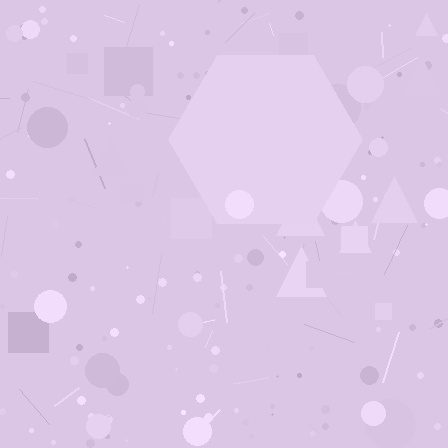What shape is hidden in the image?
A hexagon is hidden in the image.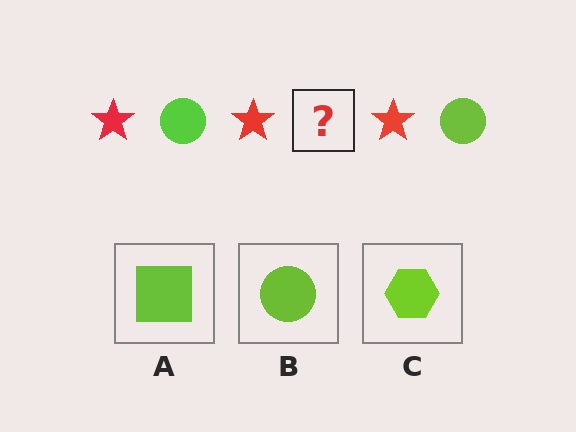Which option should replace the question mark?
Option B.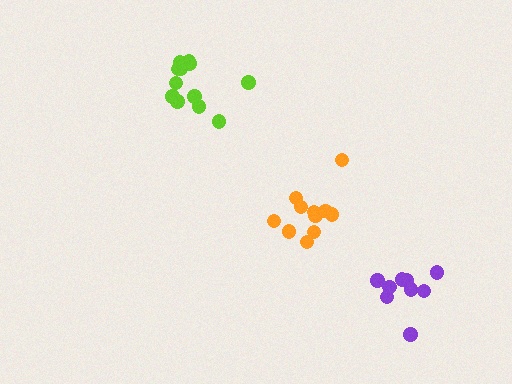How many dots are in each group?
Group 1: 12 dots, Group 2: 9 dots, Group 3: 11 dots (32 total).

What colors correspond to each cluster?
The clusters are colored: lime, purple, orange.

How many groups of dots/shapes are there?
There are 3 groups.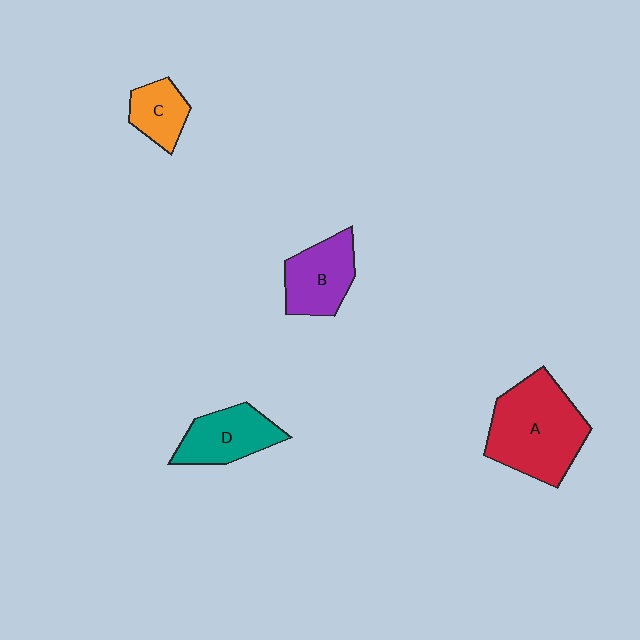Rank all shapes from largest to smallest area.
From largest to smallest: A (red), B (purple), D (teal), C (orange).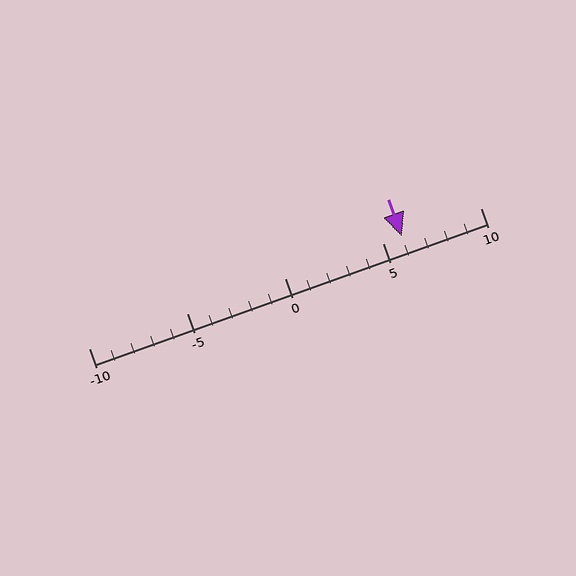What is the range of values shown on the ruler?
The ruler shows values from -10 to 10.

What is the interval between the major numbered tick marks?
The major tick marks are spaced 5 units apart.